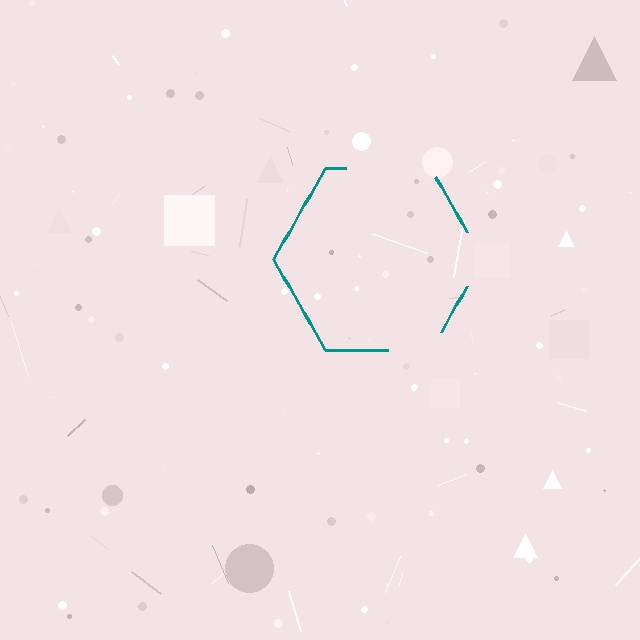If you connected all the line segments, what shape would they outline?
They would outline a hexagon.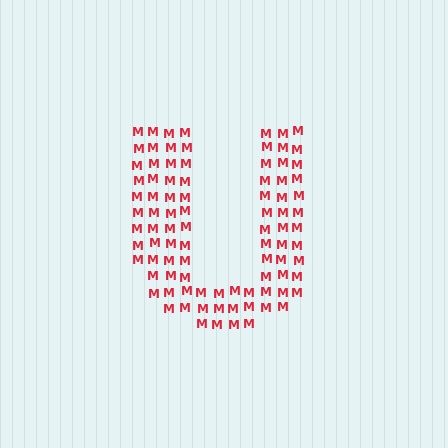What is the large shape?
The large shape is the letter U.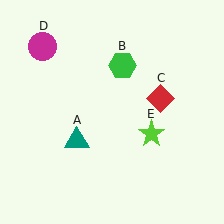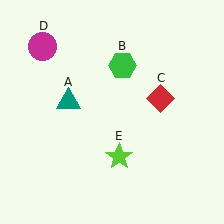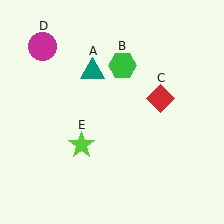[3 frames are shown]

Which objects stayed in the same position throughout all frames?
Green hexagon (object B) and red diamond (object C) and magenta circle (object D) remained stationary.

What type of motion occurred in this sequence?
The teal triangle (object A), lime star (object E) rotated clockwise around the center of the scene.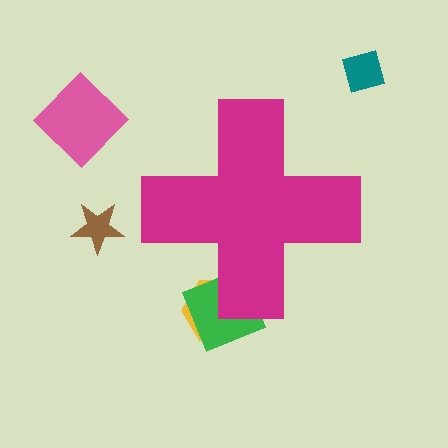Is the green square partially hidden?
Yes, the green square is partially hidden behind the magenta cross.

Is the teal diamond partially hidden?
No, the teal diamond is fully visible.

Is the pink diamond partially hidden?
No, the pink diamond is fully visible.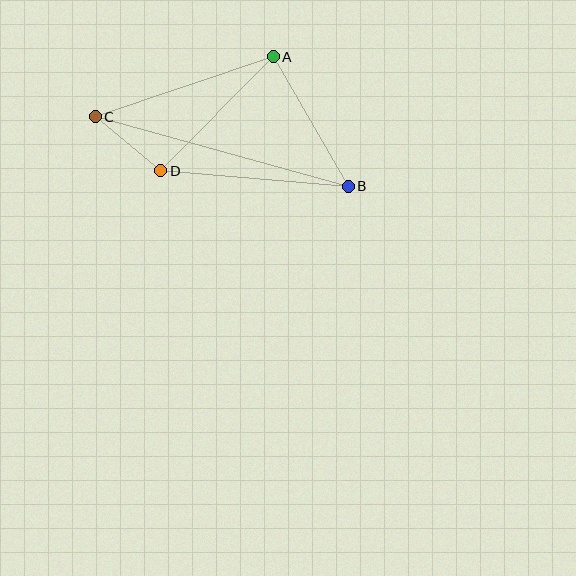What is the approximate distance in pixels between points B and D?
The distance between B and D is approximately 188 pixels.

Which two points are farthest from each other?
Points B and C are farthest from each other.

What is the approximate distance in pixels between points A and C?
The distance between A and C is approximately 188 pixels.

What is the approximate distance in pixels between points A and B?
The distance between A and B is approximately 149 pixels.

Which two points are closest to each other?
Points C and D are closest to each other.